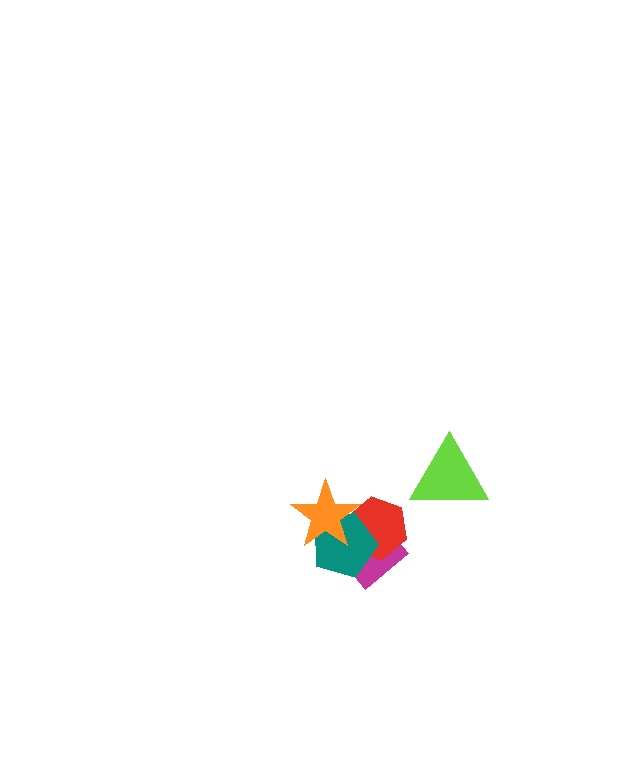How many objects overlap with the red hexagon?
3 objects overlap with the red hexagon.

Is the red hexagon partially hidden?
Yes, it is partially covered by another shape.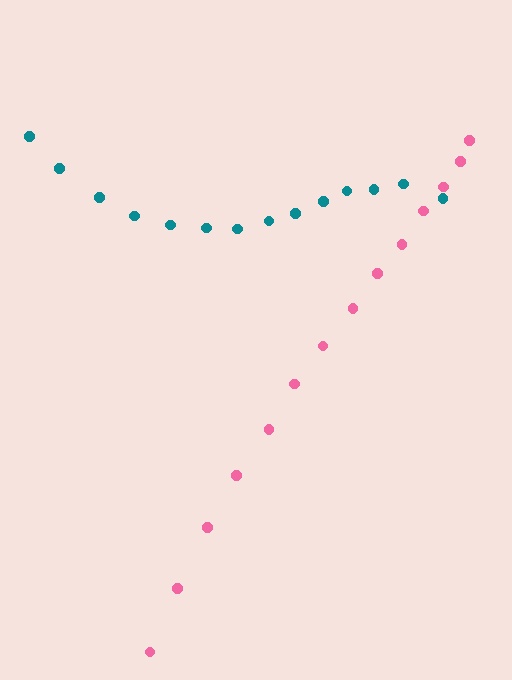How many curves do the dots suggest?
There are 2 distinct paths.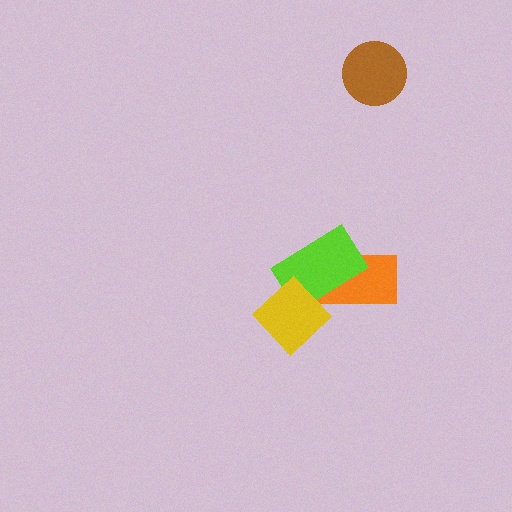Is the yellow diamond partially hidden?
No, no other shape covers it.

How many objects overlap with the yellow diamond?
1 object overlaps with the yellow diamond.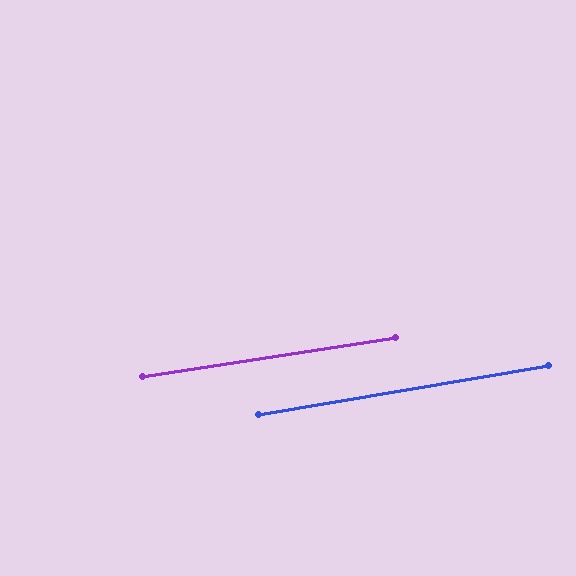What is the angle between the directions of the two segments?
Approximately 1 degree.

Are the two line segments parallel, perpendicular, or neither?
Parallel — their directions differ by only 0.9°.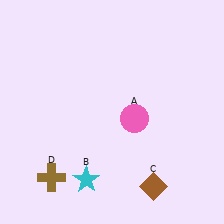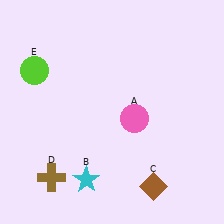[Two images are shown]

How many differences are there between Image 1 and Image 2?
There is 1 difference between the two images.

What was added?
A lime circle (E) was added in Image 2.